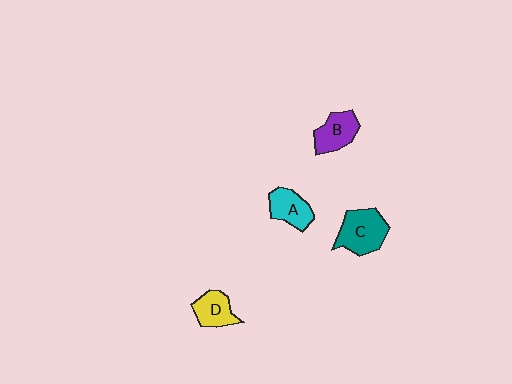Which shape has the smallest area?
Shape D (yellow).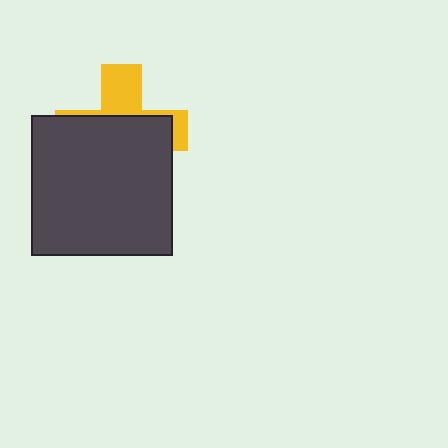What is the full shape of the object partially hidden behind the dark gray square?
The partially hidden object is a yellow cross.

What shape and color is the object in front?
The object in front is a dark gray square.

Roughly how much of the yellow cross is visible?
A small part of it is visible (roughly 34%).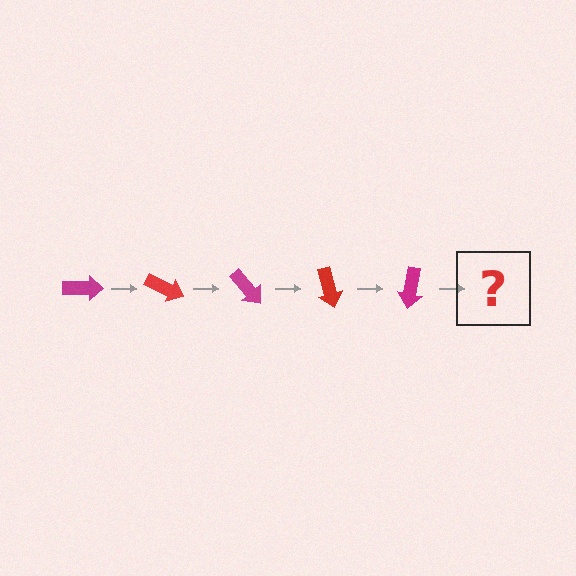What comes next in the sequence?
The next element should be a red arrow, rotated 125 degrees from the start.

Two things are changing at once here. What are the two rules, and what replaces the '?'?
The two rules are that it rotates 25 degrees each step and the color cycles through magenta and red. The '?' should be a red arrow, rotated 125 degrees from the start.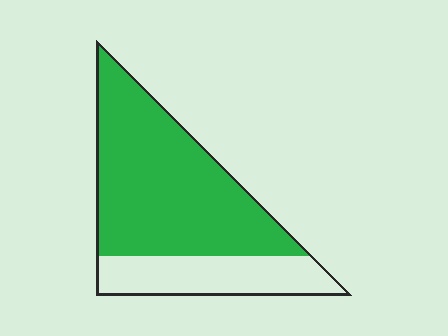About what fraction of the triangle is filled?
About three quarters (3/4).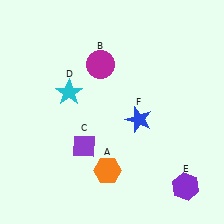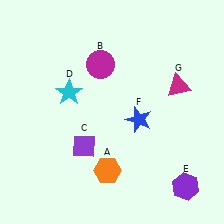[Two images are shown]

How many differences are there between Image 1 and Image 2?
There is 1 difference between the two images.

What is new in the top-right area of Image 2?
A magenta triangle (G) was added in the top-right area of Image 2.